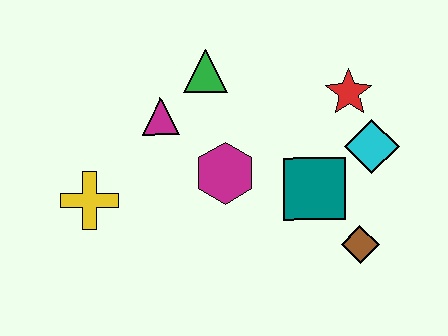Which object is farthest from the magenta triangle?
The brown diamond is farthest from the magenta triangle.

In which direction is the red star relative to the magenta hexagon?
The red star is to the right of the magenta hexagon.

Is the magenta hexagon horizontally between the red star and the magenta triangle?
Yes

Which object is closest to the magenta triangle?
The green triangle is closest to the magenta triangle.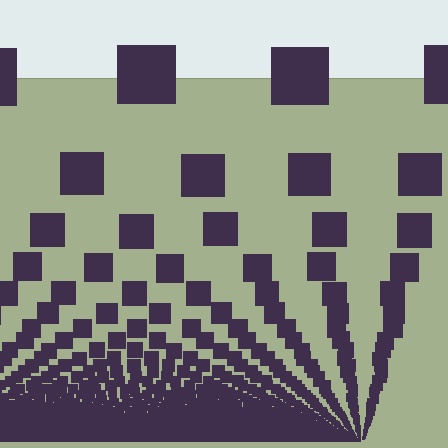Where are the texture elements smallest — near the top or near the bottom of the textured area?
Near the bottom.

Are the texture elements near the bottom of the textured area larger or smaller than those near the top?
Smaller. The gradient is inverted — elements near the bottom are smaller and denser.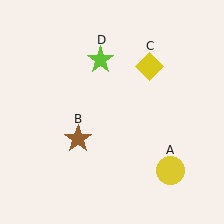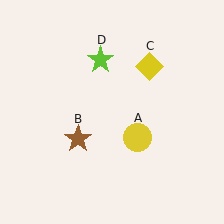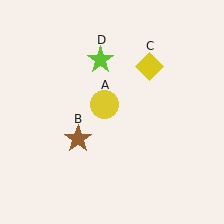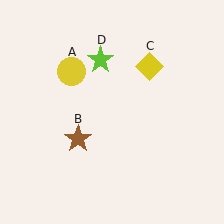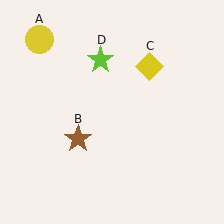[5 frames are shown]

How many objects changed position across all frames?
1 object changed position: yellow circle (object A).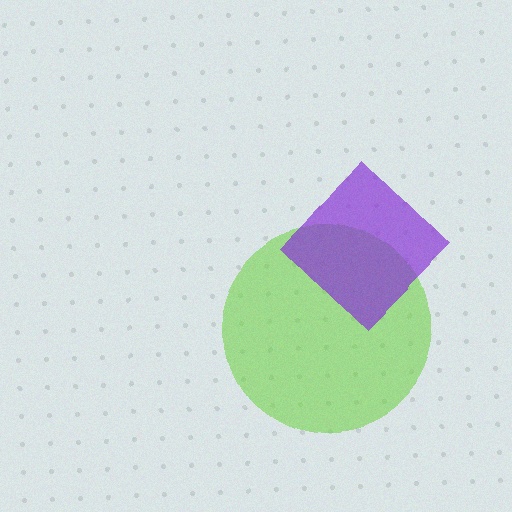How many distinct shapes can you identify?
There are 2 distinct shapes: a lime circle, a purple diamond.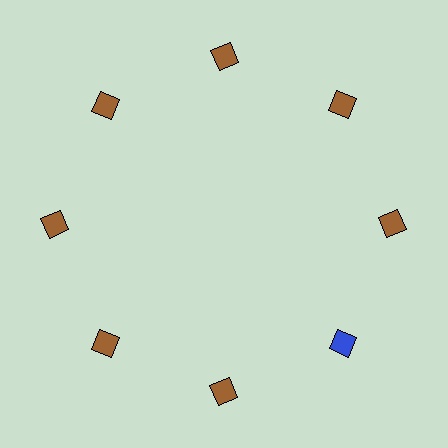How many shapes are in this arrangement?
There are 8 shapes arranged in a ring pattern.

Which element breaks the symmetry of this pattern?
The blue square at roughly the 4 o'clock position breaks the symmetry. All other shapes are brown squares.